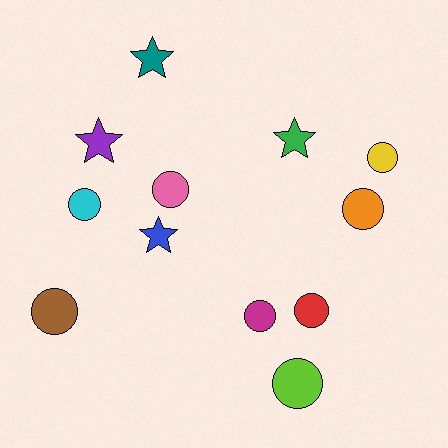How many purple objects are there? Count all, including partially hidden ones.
There is 1 purple object.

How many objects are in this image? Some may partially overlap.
There are 12 objects.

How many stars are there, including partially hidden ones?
There are 4 stars.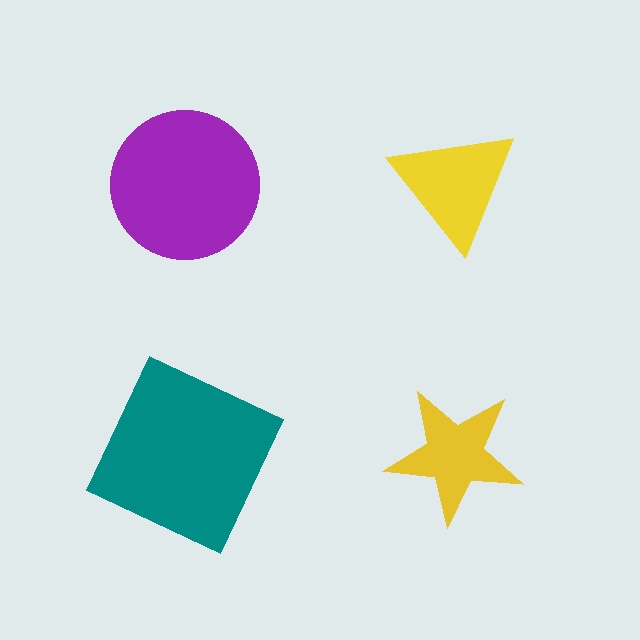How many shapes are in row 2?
2 shapes.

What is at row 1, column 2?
A yellow triangle.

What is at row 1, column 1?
A purple circle.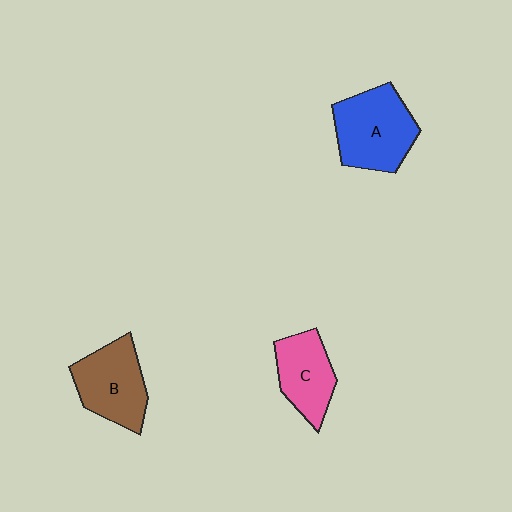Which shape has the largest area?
Shape A (blue).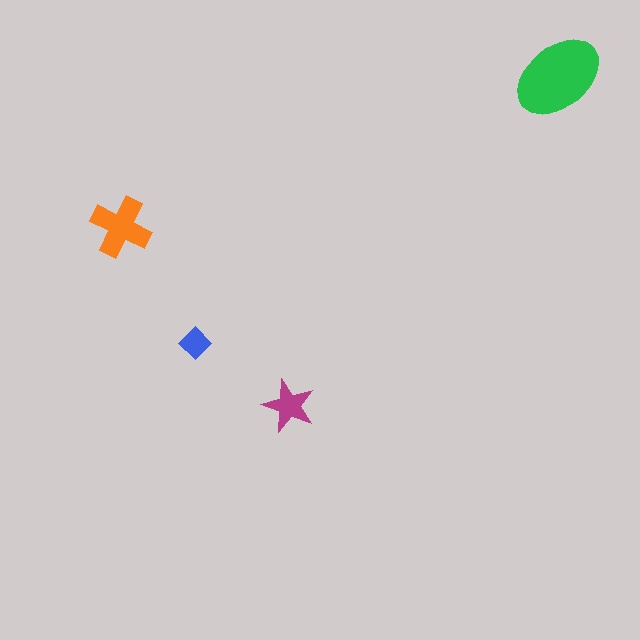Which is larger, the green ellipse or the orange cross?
The green ellipse.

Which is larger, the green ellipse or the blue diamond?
The green ellipse.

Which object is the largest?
The green ellipse.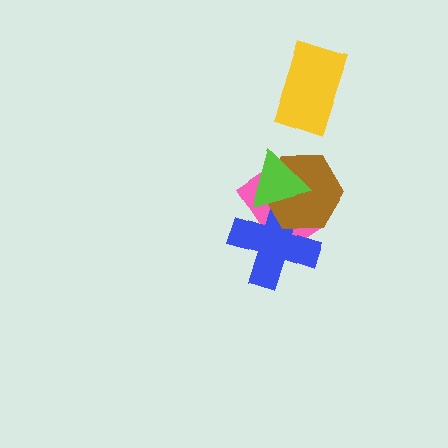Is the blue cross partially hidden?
Yes, it is partially covered by another shape.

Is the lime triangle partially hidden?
No, no other shape covers it.